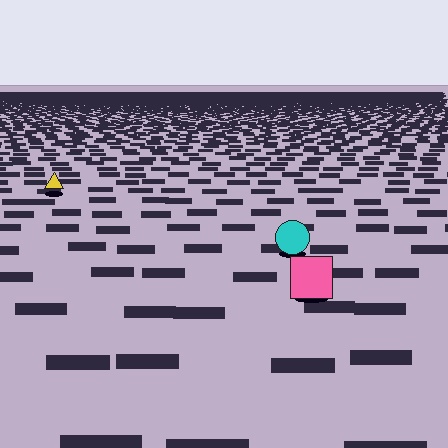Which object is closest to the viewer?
The pink square is closest. The texture marks near it are larger and more spread out.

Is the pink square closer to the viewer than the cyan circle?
Yes. The pink square is closer — you can tell from the texture gradient: the ground texture is coarser near it.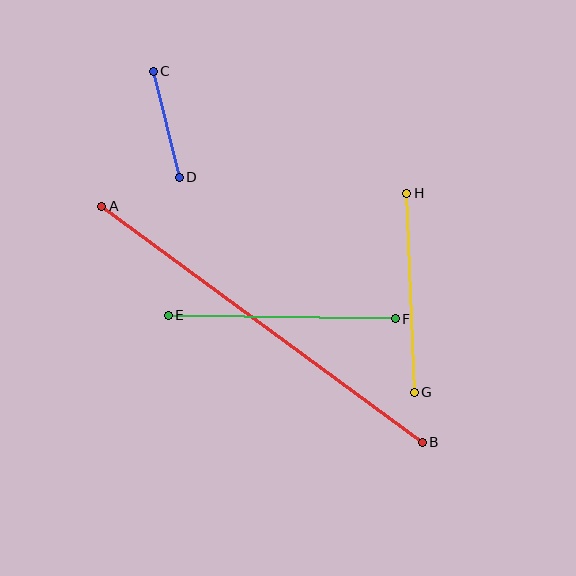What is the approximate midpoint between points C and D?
The midpoint is at approximately (166, 124) pixels.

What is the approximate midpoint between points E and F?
The midpoint is at approximately (282, 317) pixels.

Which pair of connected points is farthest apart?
Points A and B are farthest apart.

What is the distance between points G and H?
The distance is approximately 199 pixels.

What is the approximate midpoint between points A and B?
The midpoint is at approximately (262, 324) pixels.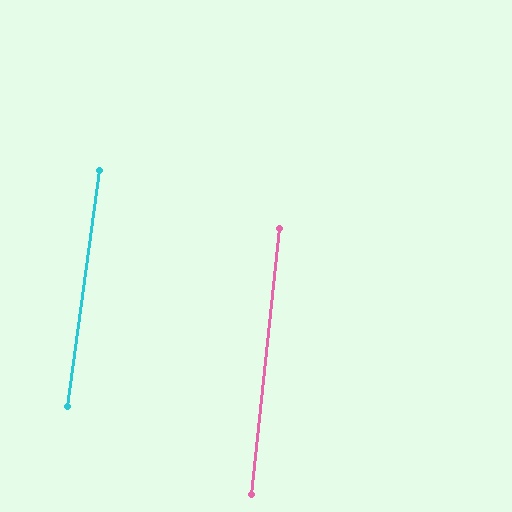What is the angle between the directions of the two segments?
Approximately 2 degrees.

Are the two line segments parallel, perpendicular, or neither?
Parallel — their directions differ by only 1.6°.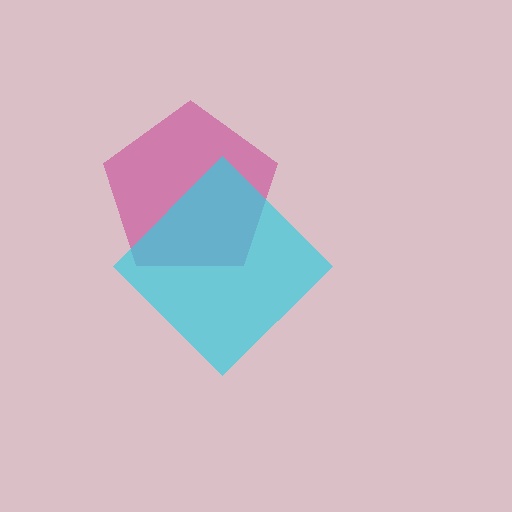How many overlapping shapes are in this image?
There are 2 overlapping shapes in the image.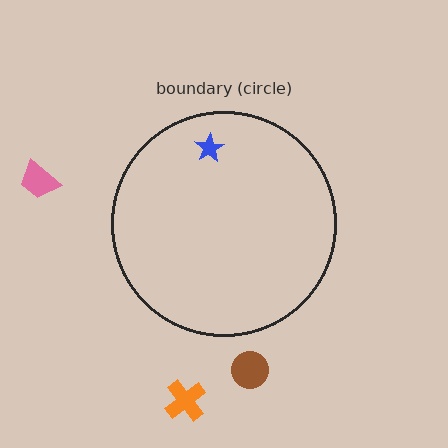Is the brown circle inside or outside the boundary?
Outside.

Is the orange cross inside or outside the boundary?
Outside.